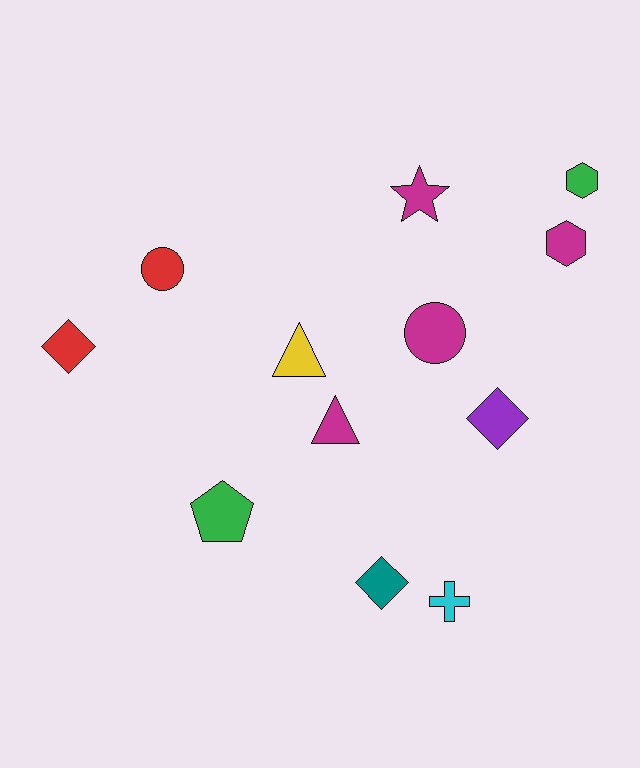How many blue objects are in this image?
There are no blue objects.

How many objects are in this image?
There are 12 objects.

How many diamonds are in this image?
There are 3 diamonds.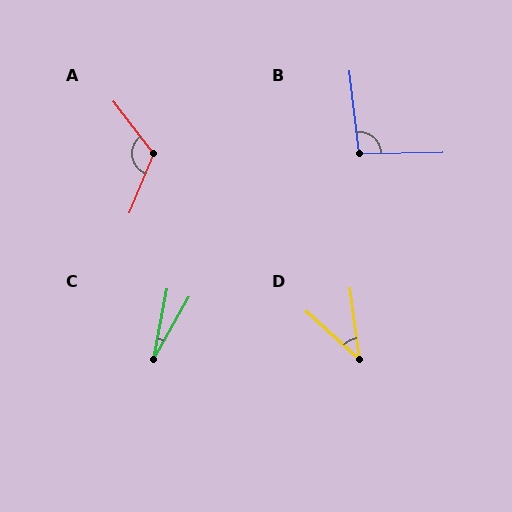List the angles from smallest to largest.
C (18°), D (40°), B (96°), A (120°).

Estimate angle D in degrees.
Approximately 40 degrees.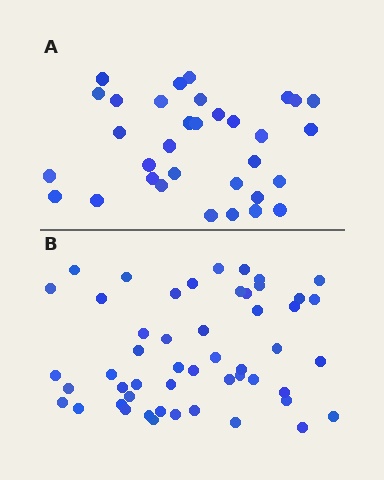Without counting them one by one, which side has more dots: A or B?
Region B (the bottom region) has more dots.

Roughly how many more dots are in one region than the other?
Region B has approximately 20 more dots than region A.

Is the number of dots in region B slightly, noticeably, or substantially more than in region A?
Region B has substantially more. The ratio is roughly 1.5 to 1.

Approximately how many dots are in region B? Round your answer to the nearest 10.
About 50 dots. (The exact count is 51, which rounds to 50.)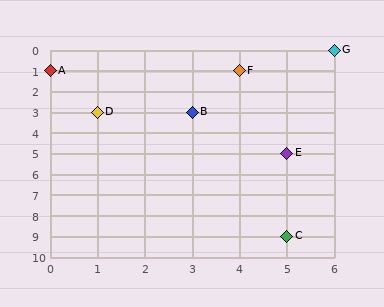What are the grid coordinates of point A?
Point A is at grid coordinates (0, 1).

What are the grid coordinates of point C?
Point C is at grid coordinates (5, 9).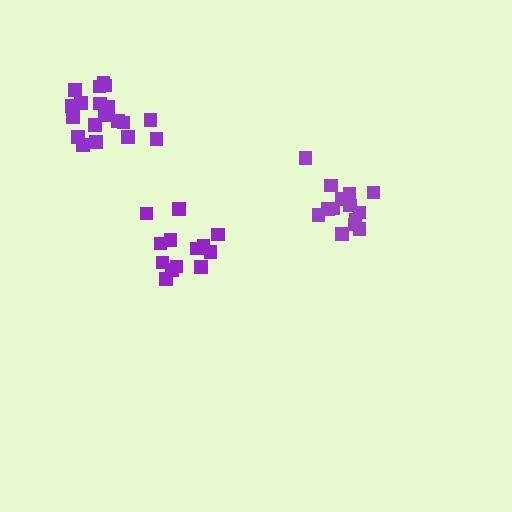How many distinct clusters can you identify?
There are 3 distinct clusters.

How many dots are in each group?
Group 1: 13 dots, Group 2: 19 dots, Group 3: 14 dots (46 total).